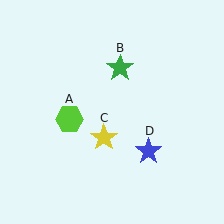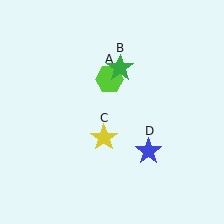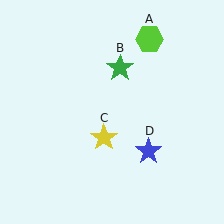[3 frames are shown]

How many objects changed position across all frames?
1 object changed position: lime hexagon (object A).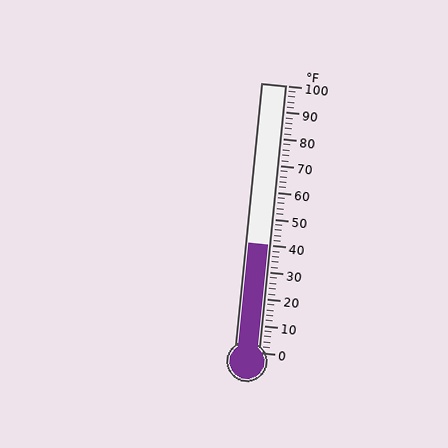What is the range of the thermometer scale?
The thermometer scale ranges from 0°F to 100°F.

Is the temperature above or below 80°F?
The temperature is below 80°F.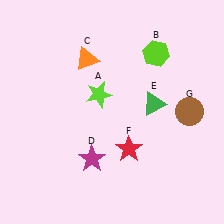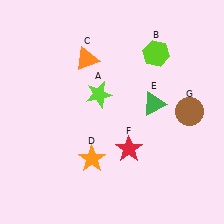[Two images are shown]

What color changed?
The star (D) changed from magenta in Image 1 to orange in Image 2.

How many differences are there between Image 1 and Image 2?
There is 1 difference between the two images.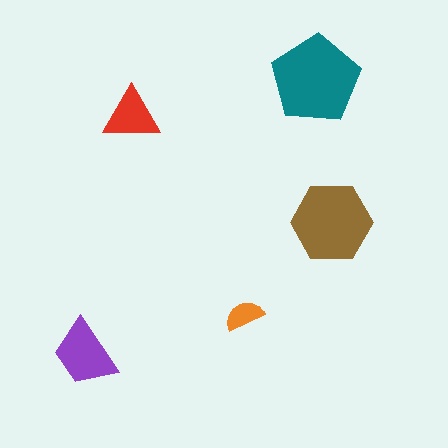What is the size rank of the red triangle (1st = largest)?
4th.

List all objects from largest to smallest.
The teal pentagon, the brown hexagon, the purple trapezoid, the red triangle, the orange semicircle.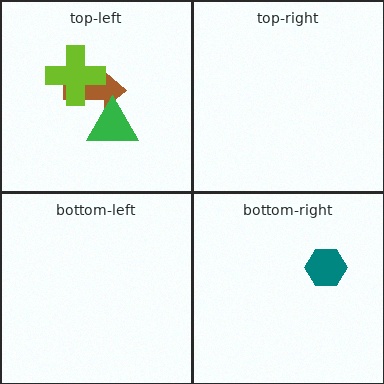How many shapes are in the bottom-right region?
1.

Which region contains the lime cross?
The top-left region.